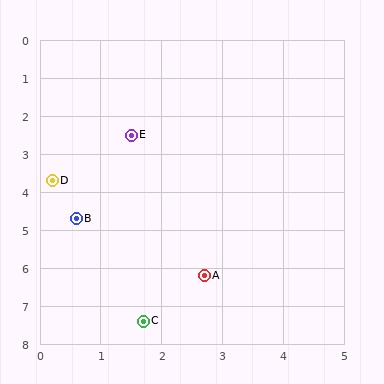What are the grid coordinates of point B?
Point B is at approximately (0.6, 4.7).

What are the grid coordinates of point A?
Point A is at approximately (2.7, 6.2).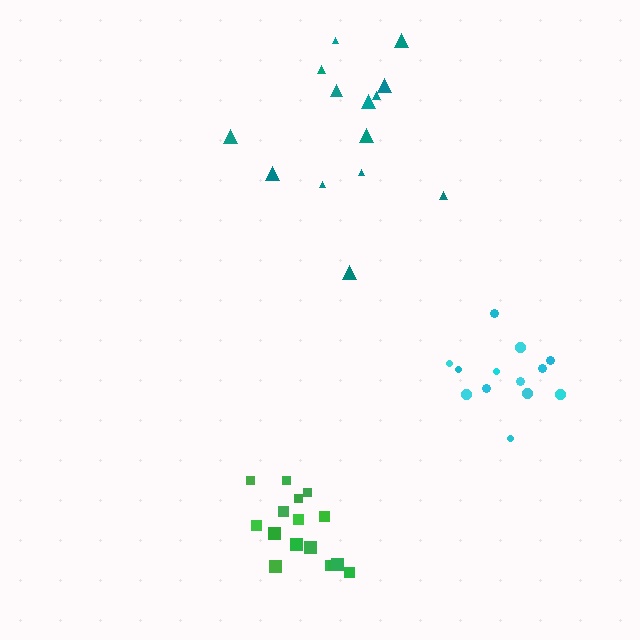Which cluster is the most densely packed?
Green.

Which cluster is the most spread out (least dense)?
Teal.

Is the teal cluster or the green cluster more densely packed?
Green.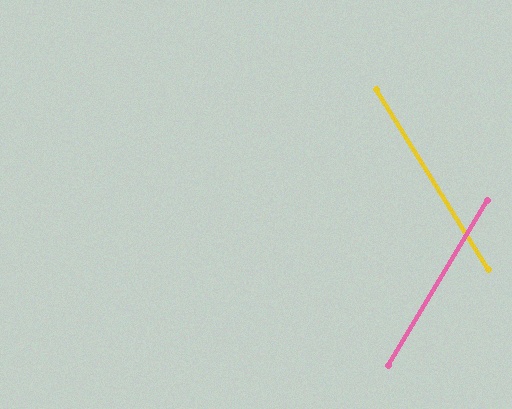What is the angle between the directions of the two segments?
Approximately 63 degrees.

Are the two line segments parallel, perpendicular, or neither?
Neither parallel nor perpendicular — they differ by about 63°.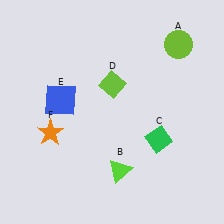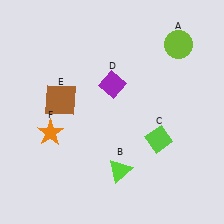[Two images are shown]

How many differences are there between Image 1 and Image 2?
There are 3 differences between the two images.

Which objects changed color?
C changed from green to lime. D changed from lime to purple. E changed from blue to brown.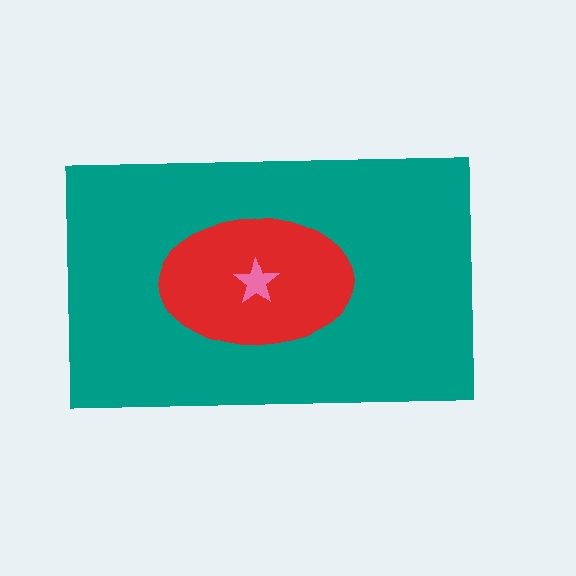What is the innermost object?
The pink star.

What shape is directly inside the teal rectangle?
The red ellipse.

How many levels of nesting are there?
3.